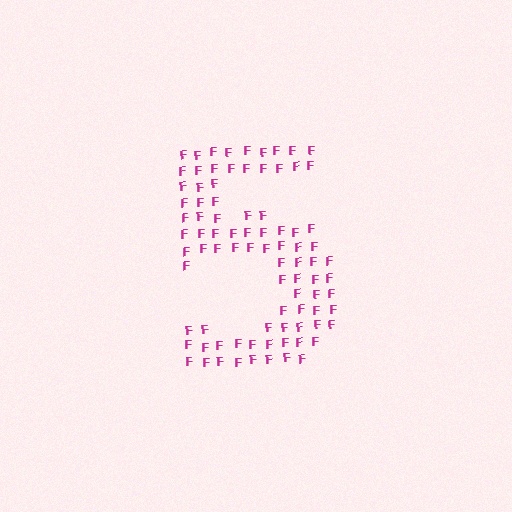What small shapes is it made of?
It is made of small letter F's.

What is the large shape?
The large shape is the digit 5.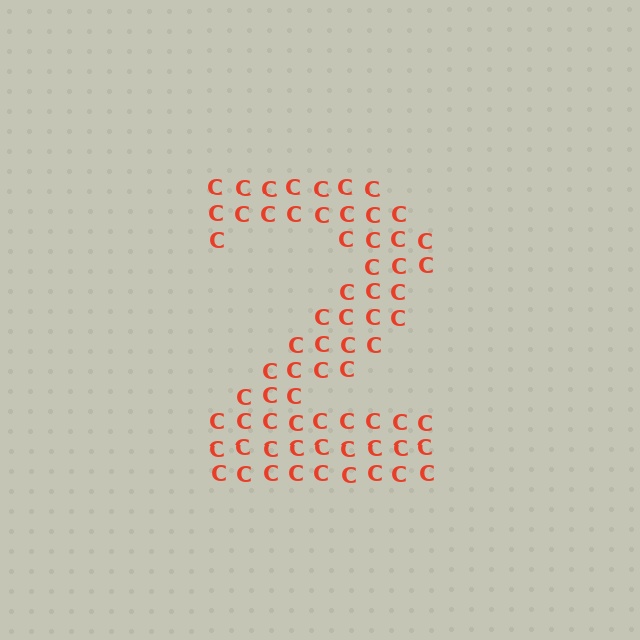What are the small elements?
The small elements are letter C's.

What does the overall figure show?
The overall figure shows the digit 2.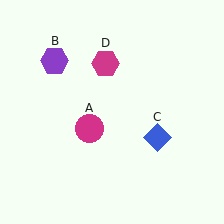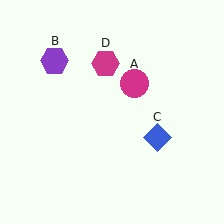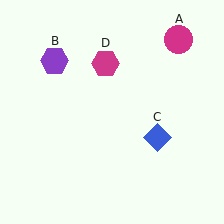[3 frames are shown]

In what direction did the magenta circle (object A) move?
The magenta circle (object A) moved up and to the right.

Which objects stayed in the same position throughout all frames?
Purple hexagon (object B) and blue diamond (object C) and magenta hexagon (object D) remained stationary.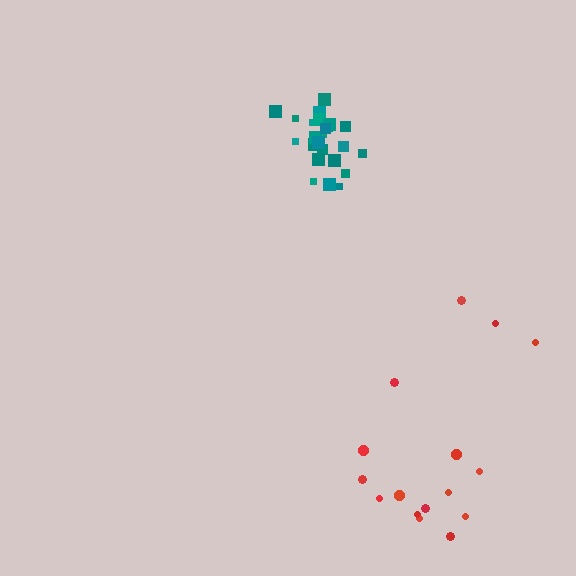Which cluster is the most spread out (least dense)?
Red.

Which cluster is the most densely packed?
Teal.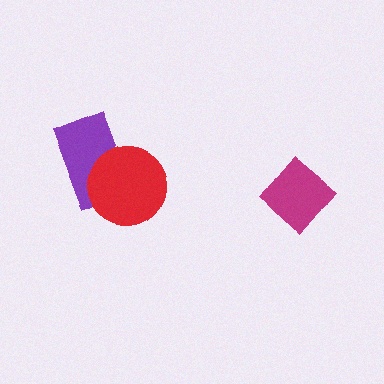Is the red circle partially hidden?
No, no other shape covers it.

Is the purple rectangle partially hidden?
Yes, it is partially covered by another shape.